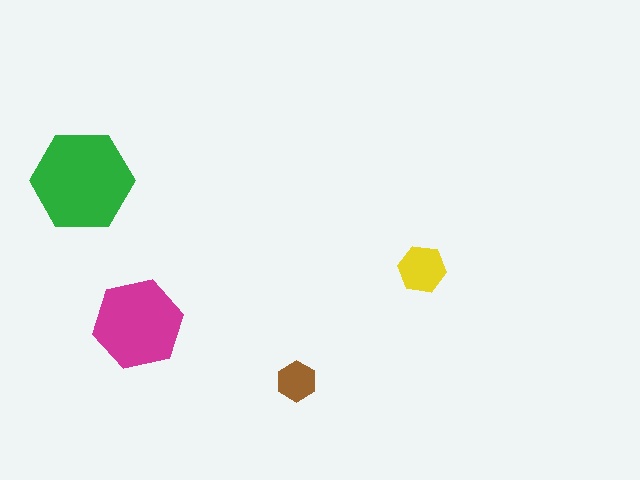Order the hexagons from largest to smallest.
the green one, the magenta one, the yellow one, the brown one.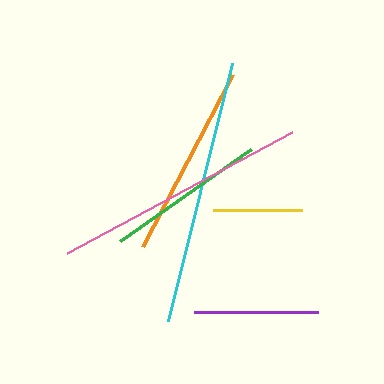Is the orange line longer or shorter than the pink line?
The pink line is longer than the orange line.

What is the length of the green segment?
The green segment is approximately 160 pixels long.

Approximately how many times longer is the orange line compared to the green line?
The orange line is approximately 1.2 times the length of the green line.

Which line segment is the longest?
The cyan line is the longest at approximately 266 pixels.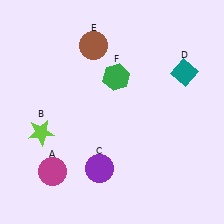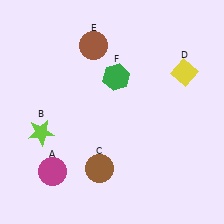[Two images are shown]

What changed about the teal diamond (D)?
In Image 1, D is teal. In Image 2, it changed to yellow.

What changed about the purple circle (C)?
In Image 1, C is purple. In Image 2, it changed to brown.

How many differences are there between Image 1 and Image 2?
There are 2 differences between the two images.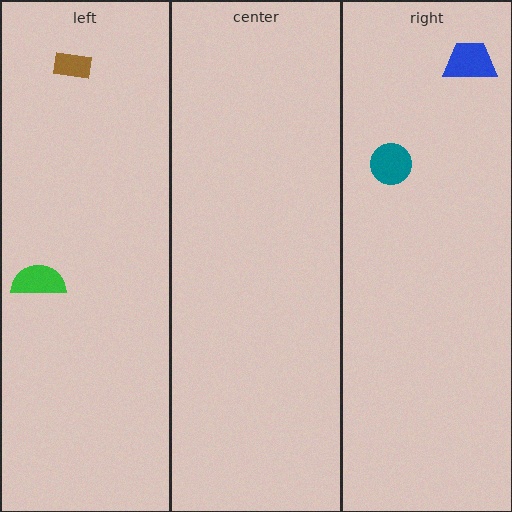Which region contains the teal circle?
The right region.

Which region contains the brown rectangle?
The left region.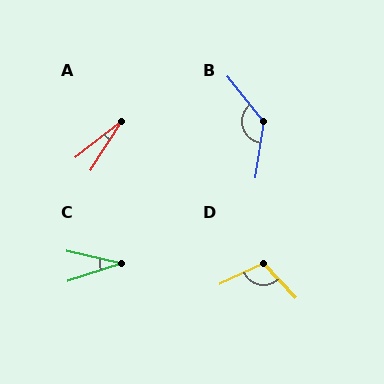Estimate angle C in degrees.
Approximately 31 degrees.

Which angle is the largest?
B, at approximately 133 degrees.